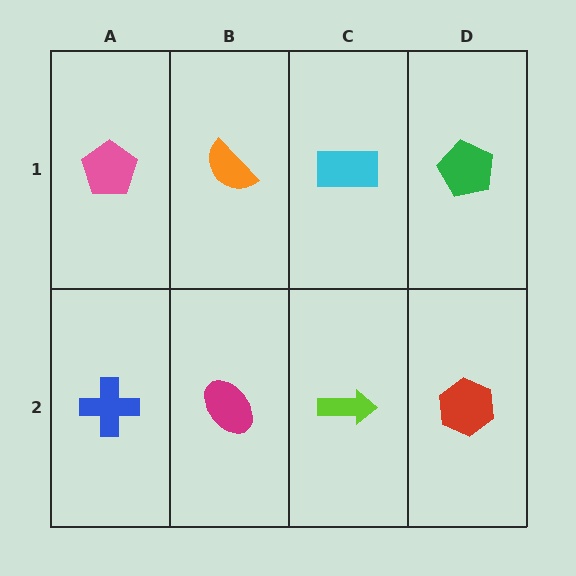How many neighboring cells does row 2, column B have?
3.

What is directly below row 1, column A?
A blue cross.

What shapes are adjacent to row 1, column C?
A lime arrow (row 2, column C), an orange semicircle (row 1, column B), a green pentagon (row 1, column D).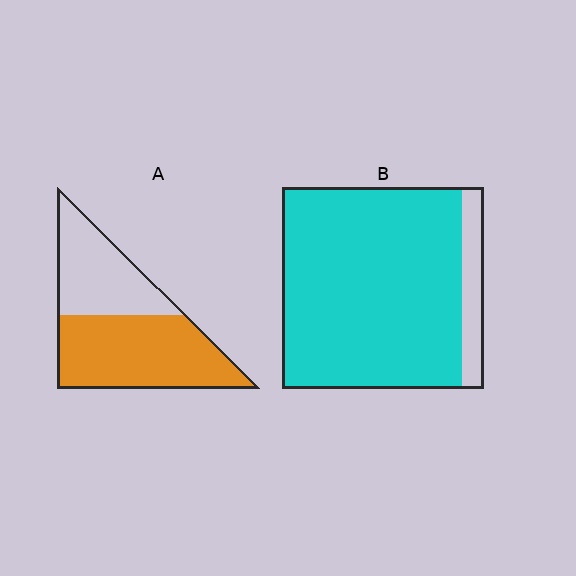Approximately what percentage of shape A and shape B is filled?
A is approximately 60% and B is approximately 90%.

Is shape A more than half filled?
Yes.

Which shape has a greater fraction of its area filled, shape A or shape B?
Shape B.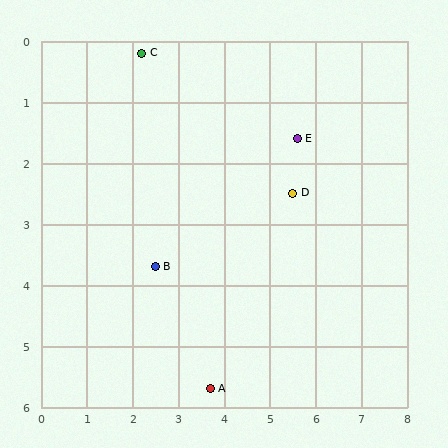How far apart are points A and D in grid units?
Points A and D are about 3.7 grid units apart.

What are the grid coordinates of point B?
Point B is at approximately (2.5, 3.7).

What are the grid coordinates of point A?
Point A is at approximately (3.7, 5.7).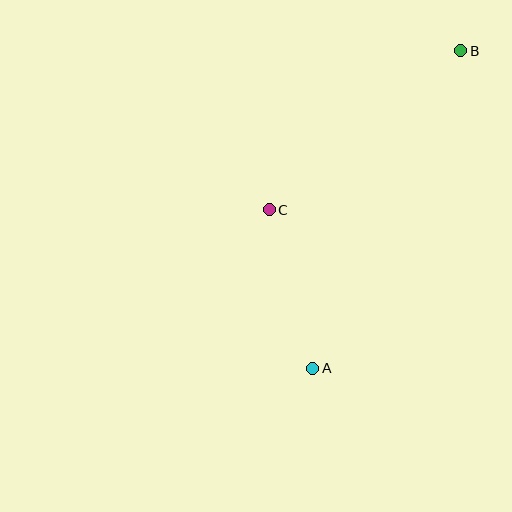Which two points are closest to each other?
Points A and C are closest to each other.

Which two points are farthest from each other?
Points A and B are farthest from each other.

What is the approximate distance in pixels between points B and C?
The distance between B and C is approximately 248 pixels.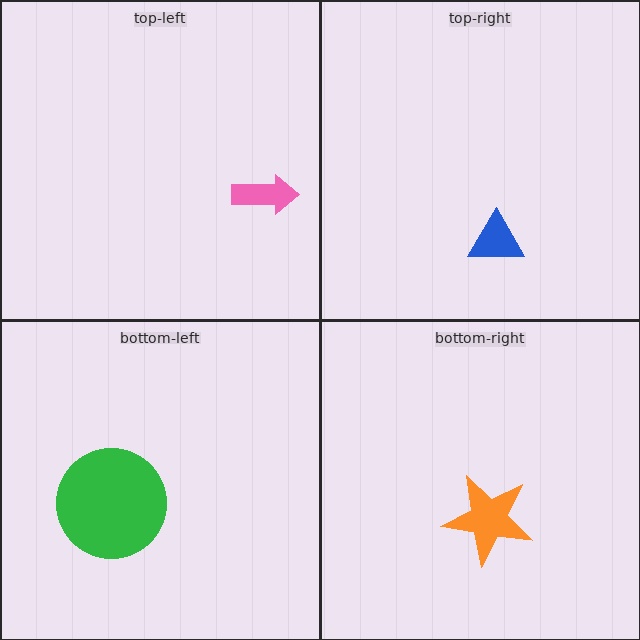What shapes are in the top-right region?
The blue triangle.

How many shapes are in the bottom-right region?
1.